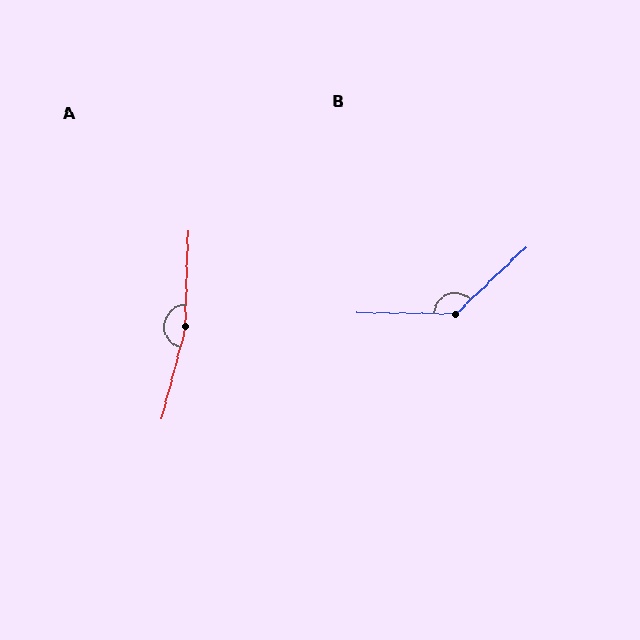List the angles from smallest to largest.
B (136°), A (167°).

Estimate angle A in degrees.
Approximately 167 degrees.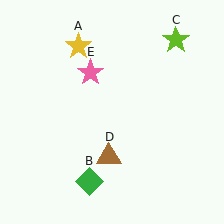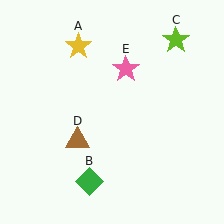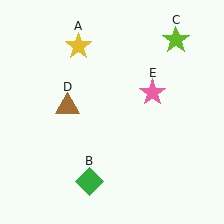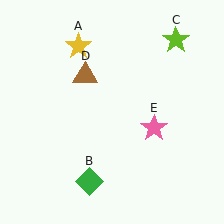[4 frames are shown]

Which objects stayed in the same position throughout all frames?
Yellow star (object A) and green diamond (object B) and lime star (object C) remained stationary.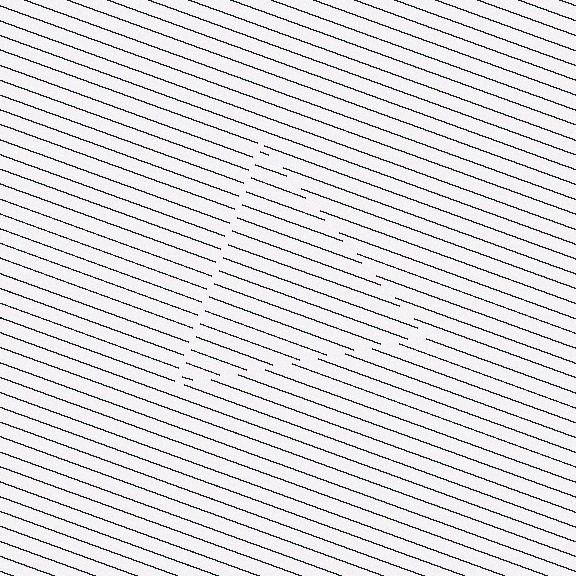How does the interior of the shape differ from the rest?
The interior of the shape contains the same grating, shifted by half a period — the contour is defined by the phase discontinuity where line-ends from the inner and outer gratings abut.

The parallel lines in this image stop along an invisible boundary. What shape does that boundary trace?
An illusory triangle. The interior of the shape contains the same grating, shifted by half a period — the contour is defined by the phase discontinuity where line-ends from the inner and outer gratings abut.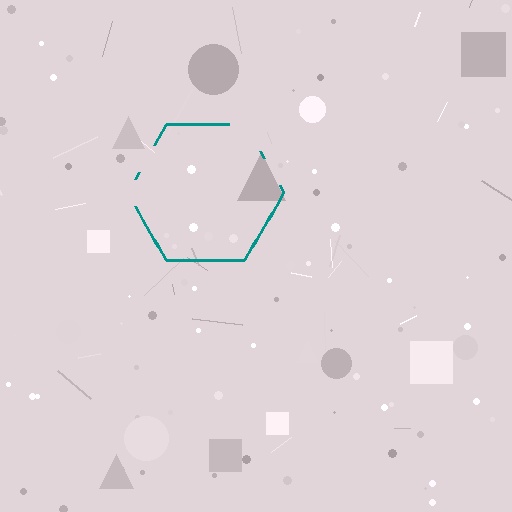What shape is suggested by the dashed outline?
The dashed outline suggests a hexagon.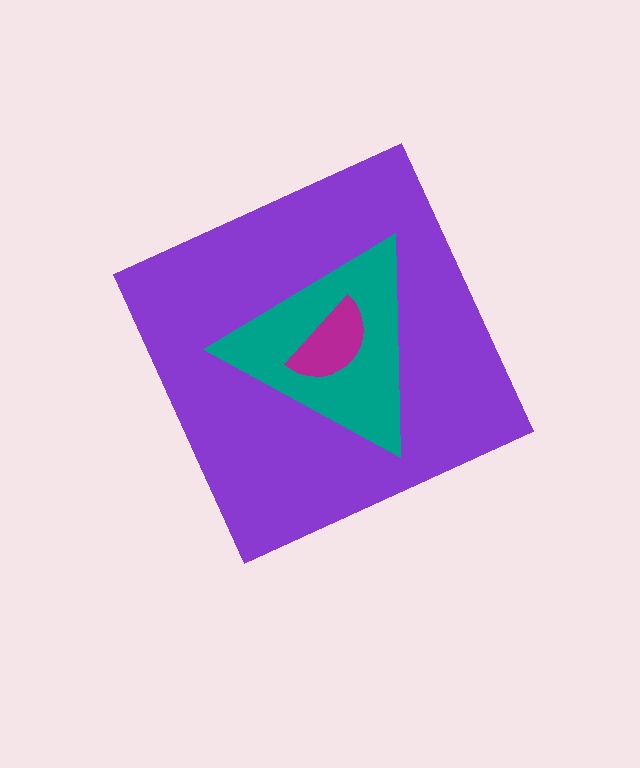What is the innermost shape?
The magenta semicircle.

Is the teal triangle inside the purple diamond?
Yes.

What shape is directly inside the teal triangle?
The magenta semicircle.